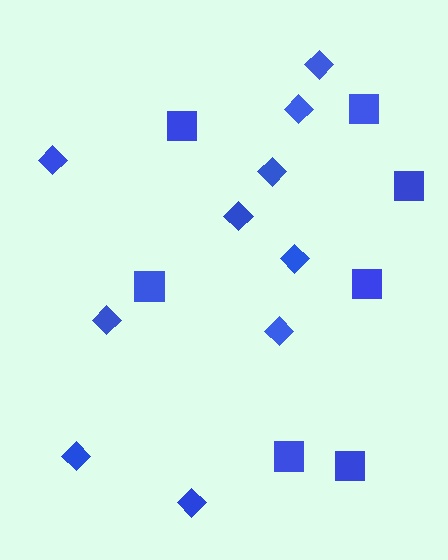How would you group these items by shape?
There are 2 groups: one group of squares (7) and one group of diamonds (10).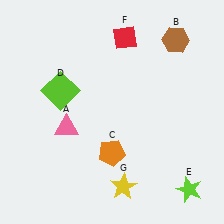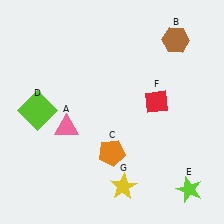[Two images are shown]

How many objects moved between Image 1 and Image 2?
2 objects moved between the two images.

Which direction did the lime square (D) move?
The lime square (D) moved left.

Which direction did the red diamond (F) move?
The red diamond (F) moved down.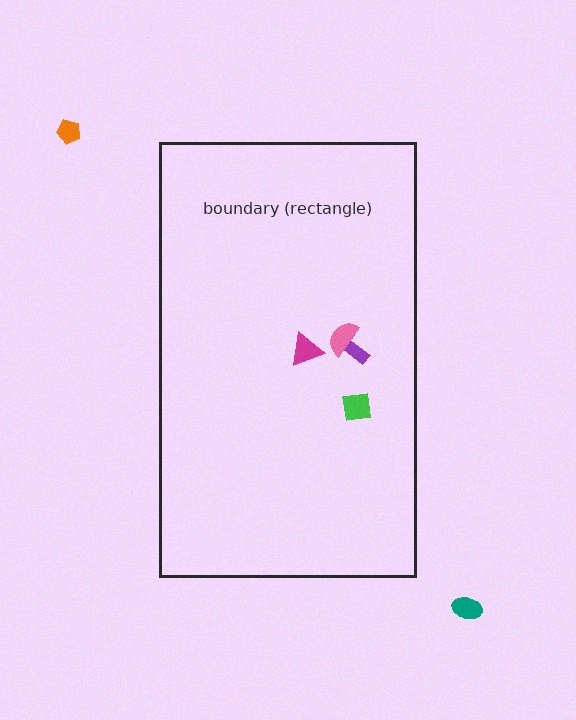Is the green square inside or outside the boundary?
Inside.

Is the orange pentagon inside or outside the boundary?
Outside.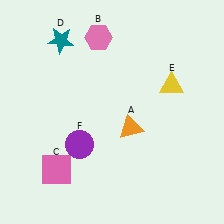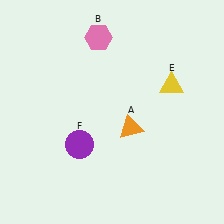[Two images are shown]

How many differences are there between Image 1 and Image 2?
There are 2 differences between the two images.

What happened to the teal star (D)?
The teal star (D) was removed in Image 2. It was in the top-left area of Image 1.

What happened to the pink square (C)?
The pink square (C) was removed in Image 2. It was in the bottom-left area of Image 1.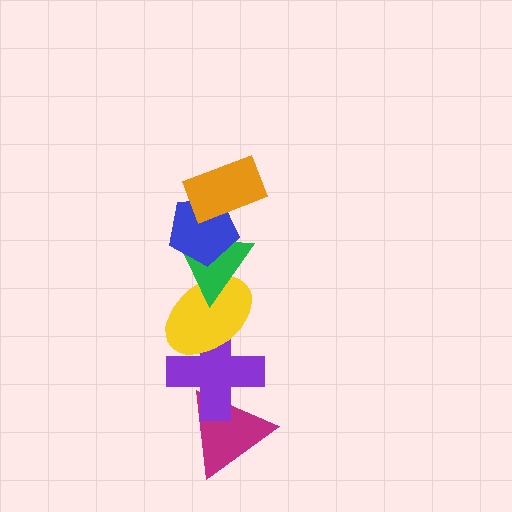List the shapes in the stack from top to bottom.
From top to bottom: the orange rectangle, the blue pentagon, the green triangle, the yellow ellipse, the purple cross, the magenta triangle.